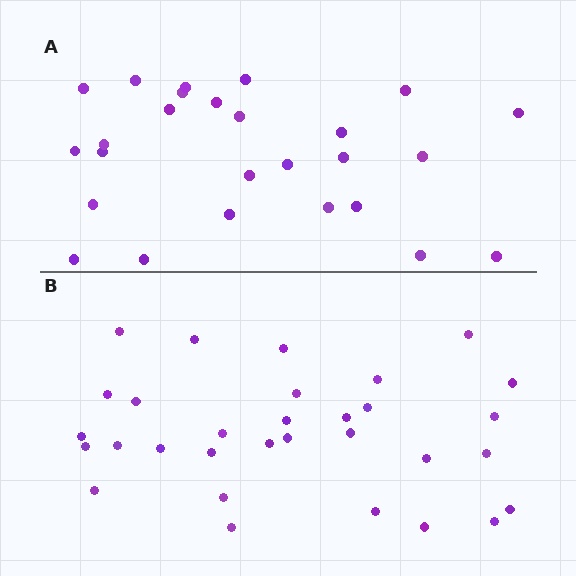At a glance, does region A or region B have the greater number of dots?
Region B (the bottom region) has more dots.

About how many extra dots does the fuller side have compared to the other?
Region B has about 5 more dots than region A.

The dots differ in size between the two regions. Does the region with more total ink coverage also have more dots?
No. Region A has more total ink coverage because its dots are larger, but region B actually contains more individual dots. Total area can be misleading — the number of items is what matters here.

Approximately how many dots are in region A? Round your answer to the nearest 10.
About 30 dots. (The exact count is 26, which rounds to 30.)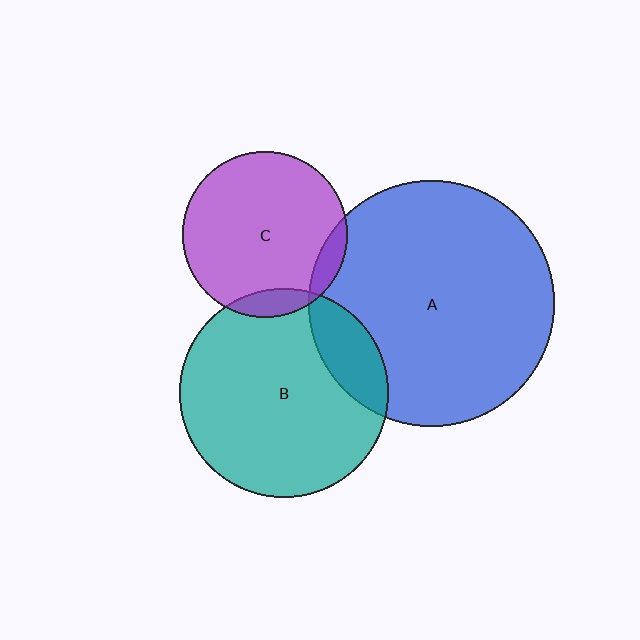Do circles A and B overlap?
Yes.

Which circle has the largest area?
Circle A (blue).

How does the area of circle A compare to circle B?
Approximately 1.4 times.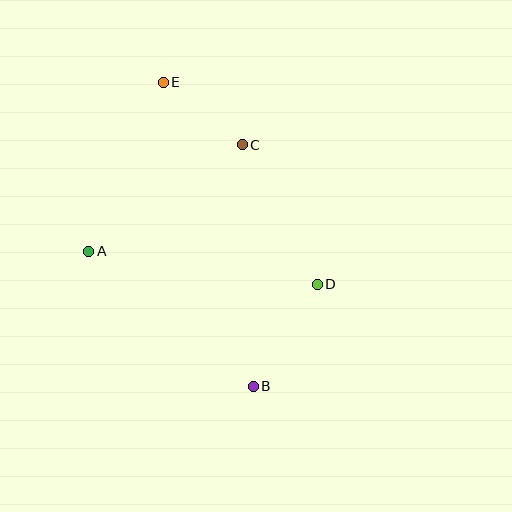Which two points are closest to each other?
Points C and E are closest to each other.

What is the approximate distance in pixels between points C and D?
The distance between C and D is approximately 158 pixels.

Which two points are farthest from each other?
Points B and E are farthest from each other.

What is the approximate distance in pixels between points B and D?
The distance between B and D is approximately 121 pixels.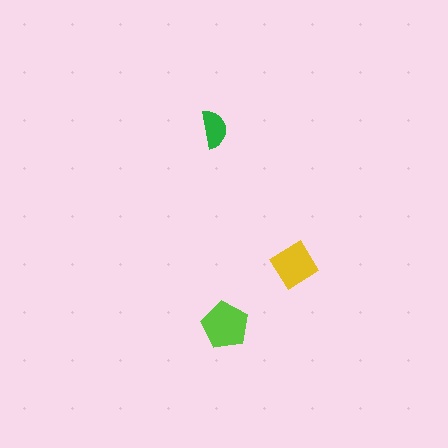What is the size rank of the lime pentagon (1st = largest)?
1st.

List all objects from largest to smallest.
The lime pentagon, the yellow diamond, the green semicircle.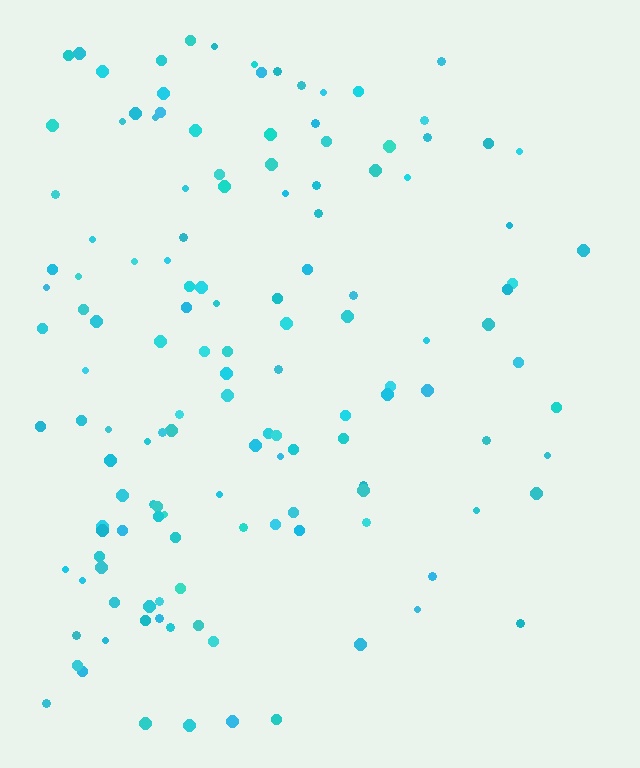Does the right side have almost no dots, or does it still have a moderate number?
Still a moderate number, just noticeably fewer than the left.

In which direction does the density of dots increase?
From right to left, with the left side densest.